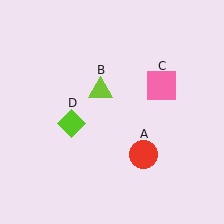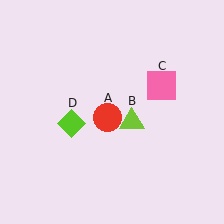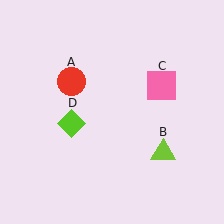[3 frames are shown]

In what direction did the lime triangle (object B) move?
The lime triangle (object B) moved down and to the right.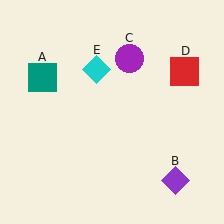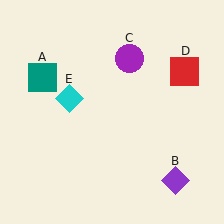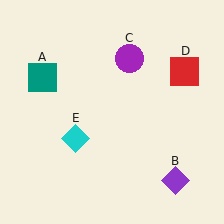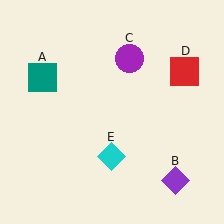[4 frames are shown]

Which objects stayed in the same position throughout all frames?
Teal square (object A) and purple diamond (object B) and purple circle (object C) and red square (object D) remained stationary.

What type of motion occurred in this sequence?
The cyan diamond (object E) rotated counterclockwise around the center of the scene.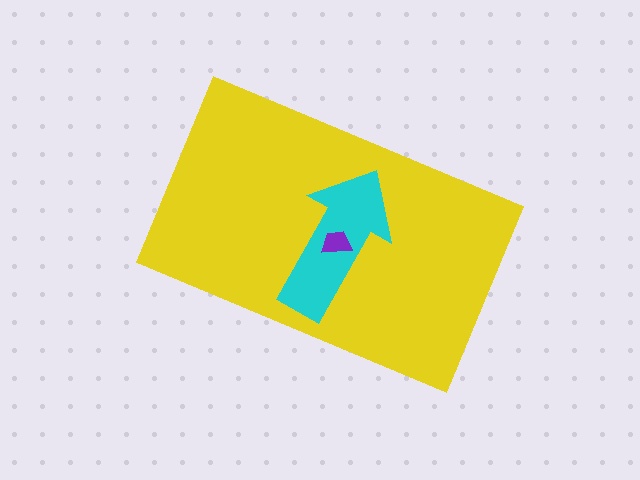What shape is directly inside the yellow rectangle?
The cyan arrow.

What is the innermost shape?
The purple trapezoid.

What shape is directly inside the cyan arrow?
The purple trapezoid.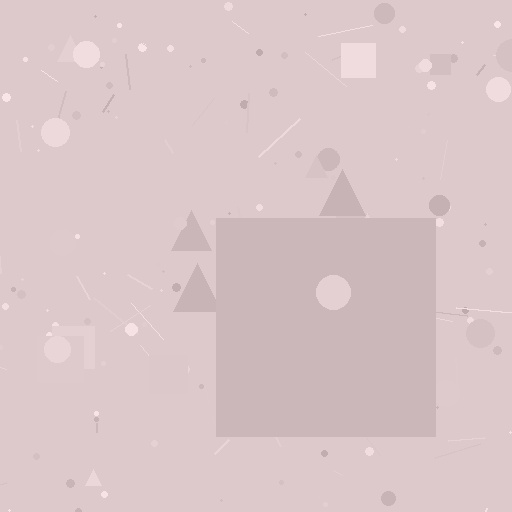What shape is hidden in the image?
A square is hidden in the image.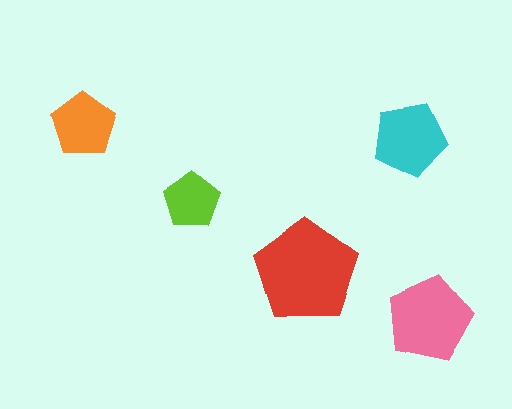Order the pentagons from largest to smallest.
the red one, the pink one, the cyan one, the orange one, the lime one.